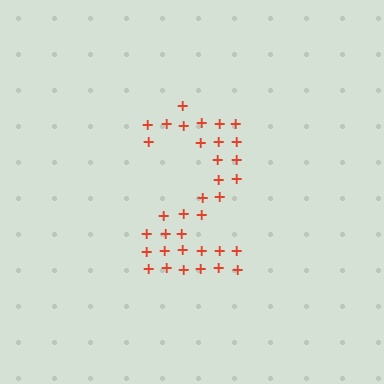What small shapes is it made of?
It is made of small plus signs.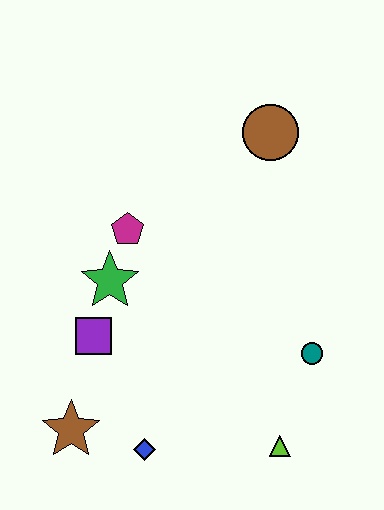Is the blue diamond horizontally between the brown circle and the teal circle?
No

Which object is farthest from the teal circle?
The brown star is farthest from the teal circle.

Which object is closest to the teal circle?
The lime triangle is closest to the teal circle.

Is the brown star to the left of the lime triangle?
Yes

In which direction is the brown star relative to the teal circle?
The brown star is to the left of the teal circle.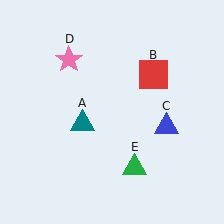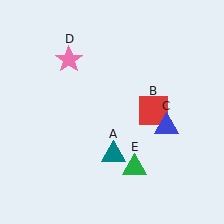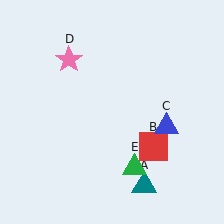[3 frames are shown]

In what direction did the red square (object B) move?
The red square (object B) moved down.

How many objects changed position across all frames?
2 objects changed position: teal triangle (object A), red square (object B).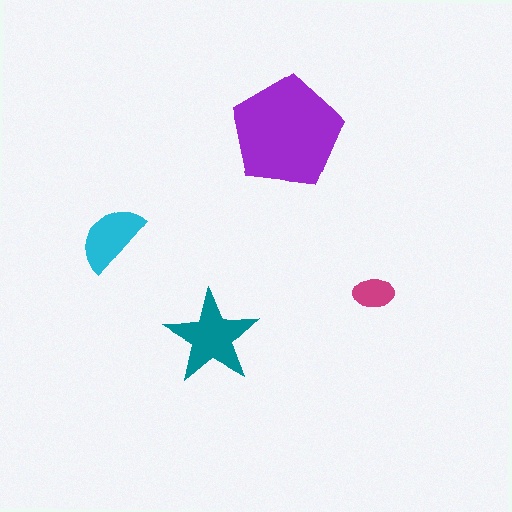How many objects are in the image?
There are 4 objects in the image.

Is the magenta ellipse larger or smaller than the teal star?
Smaller.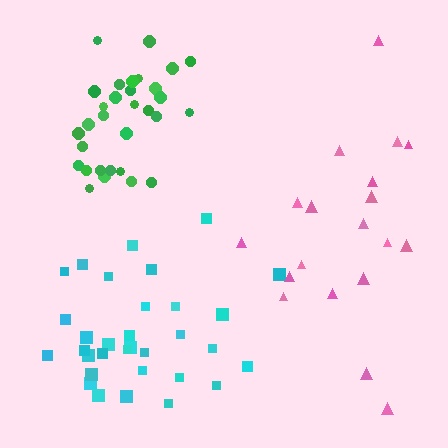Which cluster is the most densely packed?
Green.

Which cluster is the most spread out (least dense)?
Pink.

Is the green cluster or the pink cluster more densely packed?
Green.